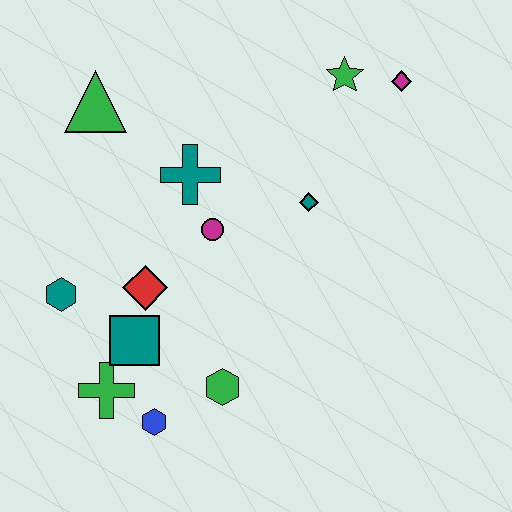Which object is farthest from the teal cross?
The blue hexagon is farthest from the teal cross.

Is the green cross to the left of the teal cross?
Yes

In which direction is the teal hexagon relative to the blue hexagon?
The teal hexagon is above the blue hexagon.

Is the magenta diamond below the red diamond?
No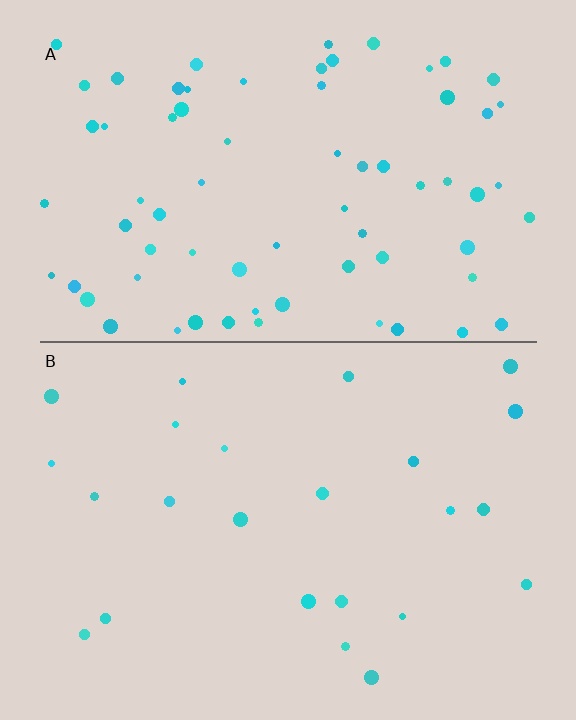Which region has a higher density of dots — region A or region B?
A (the top).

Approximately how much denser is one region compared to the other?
Approximately 3.0× — region A over region B.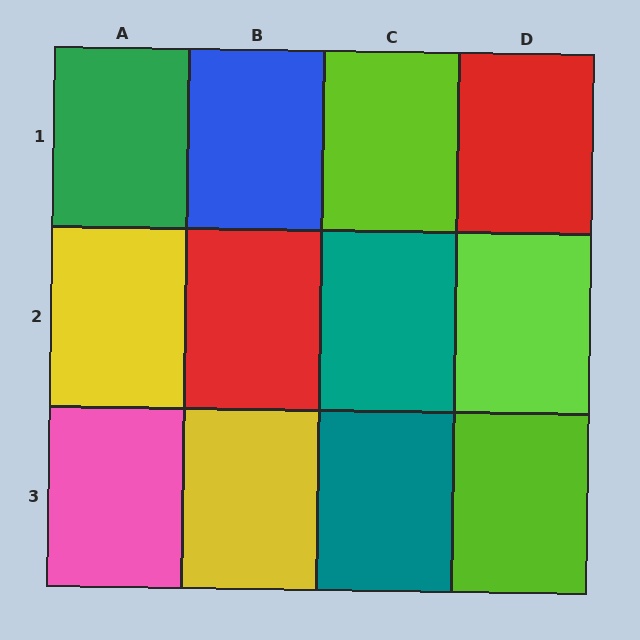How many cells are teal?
2 cells are teal.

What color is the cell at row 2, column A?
Yellow.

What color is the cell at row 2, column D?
Lime.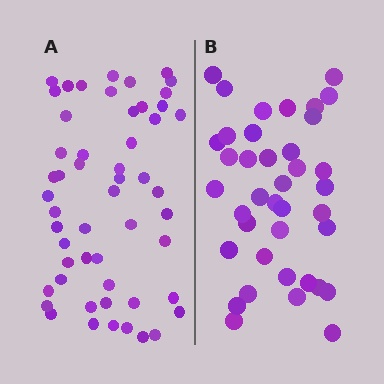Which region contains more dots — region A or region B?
Region A (the left region) has more dots.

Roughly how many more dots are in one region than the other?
Region A has approximately 15 more dots than region B.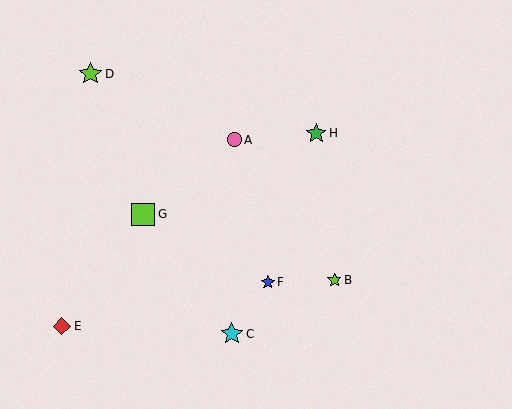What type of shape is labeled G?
Shape G is a lime square.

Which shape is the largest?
The lime square (labeled G) is the largest.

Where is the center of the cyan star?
The center of the cyan star is at (232, 334).